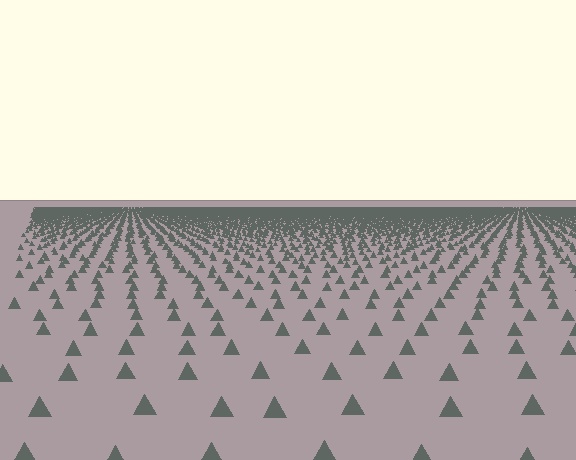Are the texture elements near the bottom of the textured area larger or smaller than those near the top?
Larger. Near the bottom, elements are closer to the viewer and appear at a bigger on-screen size.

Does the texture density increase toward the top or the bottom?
Density increases toward the top.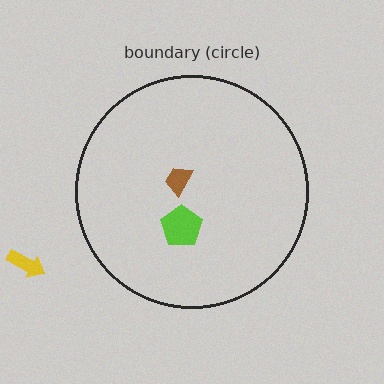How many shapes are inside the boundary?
3 inside, 1 outside.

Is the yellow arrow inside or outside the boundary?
Outside.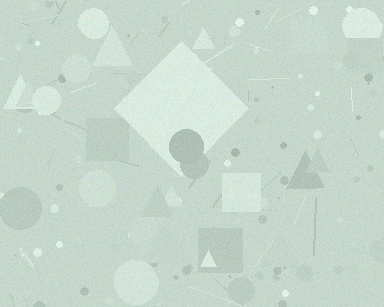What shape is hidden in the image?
A diamond is hidden in the image.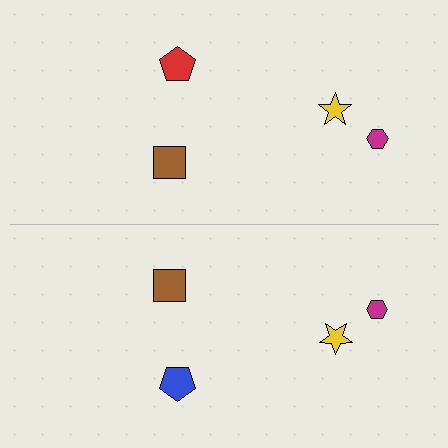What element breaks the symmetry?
The blue pentagon on the bottom side breaks the symmetry — its mirror counterpart is red.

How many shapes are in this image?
There are 8 shapes in this image.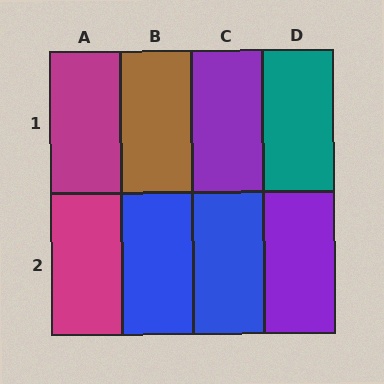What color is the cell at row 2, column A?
Magenta.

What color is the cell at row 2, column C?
Blue.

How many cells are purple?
2 cells are purple.